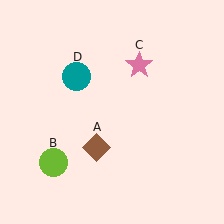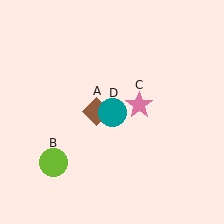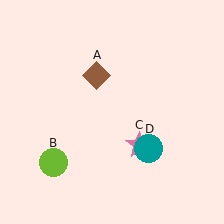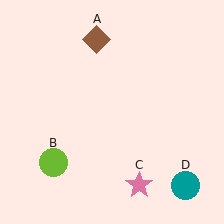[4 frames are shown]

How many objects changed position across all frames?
3 objects changed position: brown diamond (object A), pink star (object C), teal circle (object D).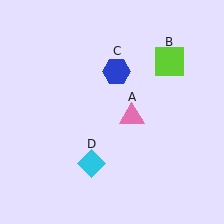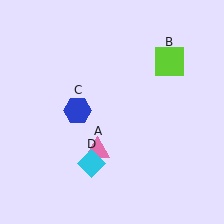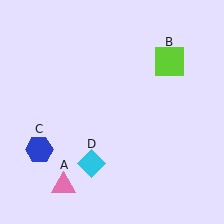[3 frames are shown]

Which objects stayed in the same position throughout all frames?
Lime square (object B) and cyan diamond (object D) remained stationary.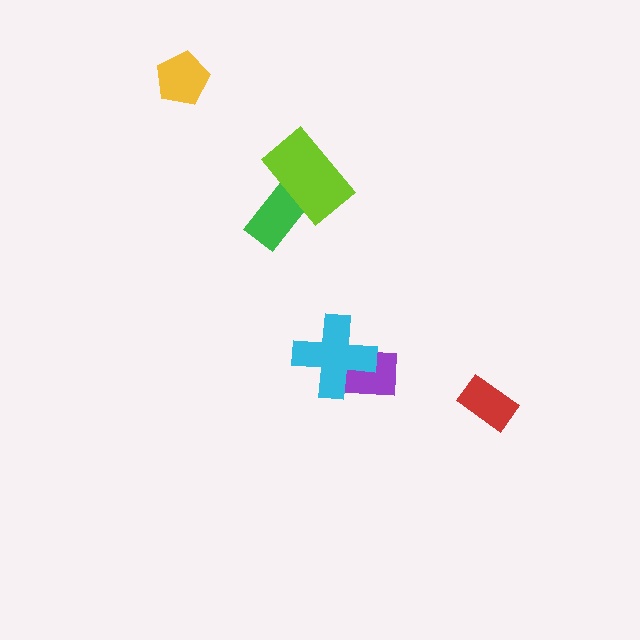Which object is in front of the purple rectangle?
The cyan cross is in front of the purple rectangle.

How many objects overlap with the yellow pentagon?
0 objects overlap with the yellow pentagon.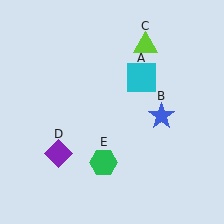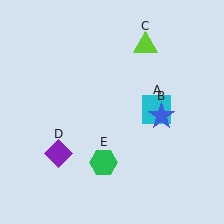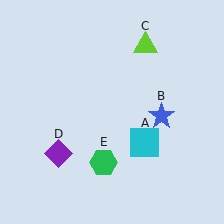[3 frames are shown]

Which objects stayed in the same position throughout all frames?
Blue star (object B) and lime triangle (object C) and purple diamond (object D) and green hexagon (object E) remained stationary.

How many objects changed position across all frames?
1 object changed position: cyan square (object A).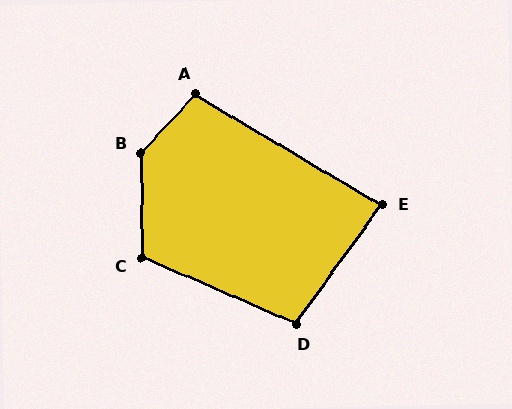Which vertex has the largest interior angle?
B, at approximately 137 degrees.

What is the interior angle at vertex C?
Approximately 114 degrees (obtuse).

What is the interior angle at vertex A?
Approximately 102 degrees (obtuse).